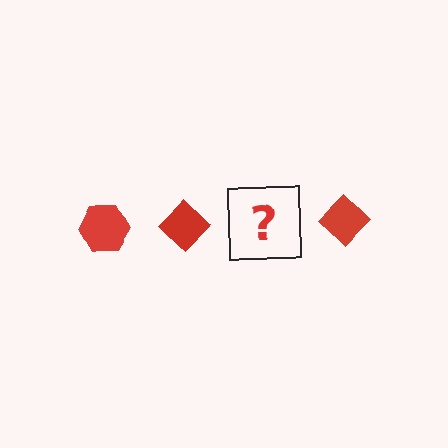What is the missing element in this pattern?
The missing element is a red hexagon.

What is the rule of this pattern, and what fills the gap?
The rule is that the pattern cycles through hexagon, diamond shapes in red. The gap should be filled with a red hexagon.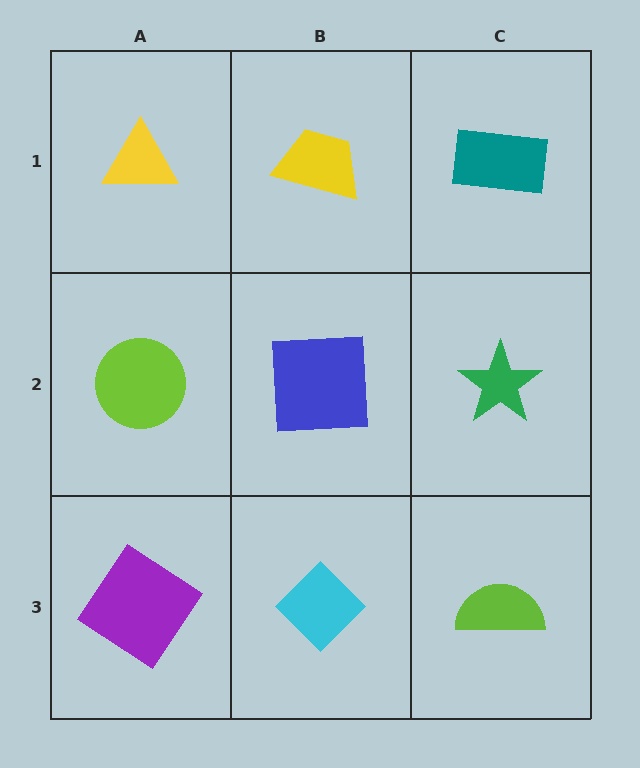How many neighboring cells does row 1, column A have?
2.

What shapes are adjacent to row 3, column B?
A blue square (row 2, column B), a purple diamond (row 3, column A), a lime semicircle (row 3, column C).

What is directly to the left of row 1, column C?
A yellow trapezoid.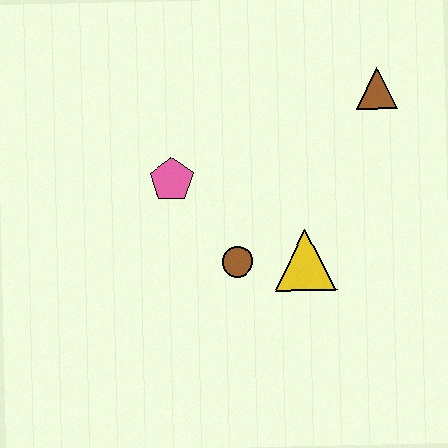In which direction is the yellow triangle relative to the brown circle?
The yellow triangle is to the right of the brown circle.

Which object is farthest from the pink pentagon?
The brown triangle is farthest from the pink pentagon.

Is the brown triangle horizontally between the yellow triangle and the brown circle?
No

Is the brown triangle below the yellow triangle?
No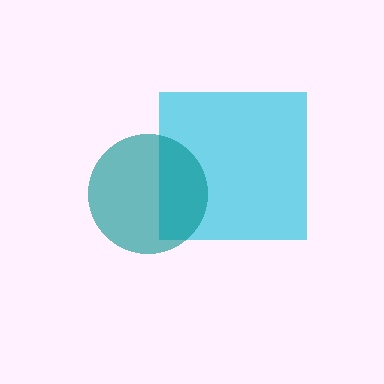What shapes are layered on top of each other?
The layered shapes are: a cyan square, a teal circle.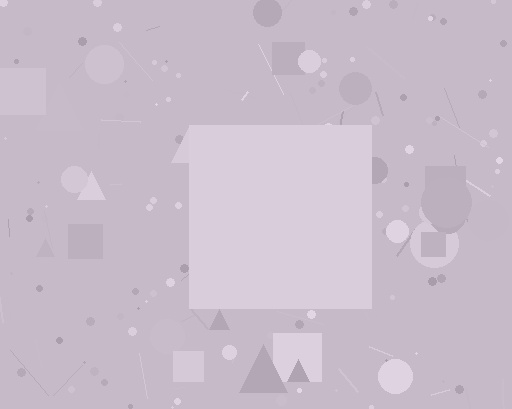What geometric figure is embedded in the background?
A square is embedded in the background.